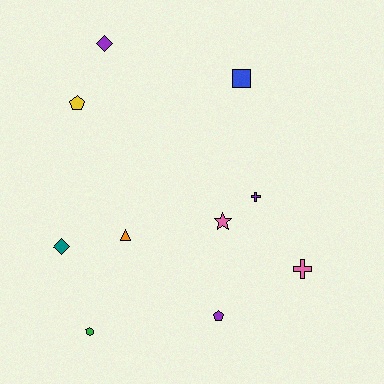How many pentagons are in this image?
There are 2 pentagons.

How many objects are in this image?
There are 10 objects.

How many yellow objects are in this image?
There is 1 yellow object.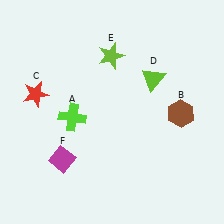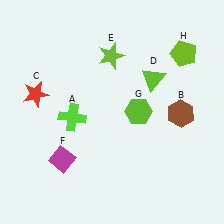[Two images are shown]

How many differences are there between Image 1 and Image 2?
There are 2 differences between the two images.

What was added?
A lime hexagon (G), a lime pentagon (H) were added in Image 2.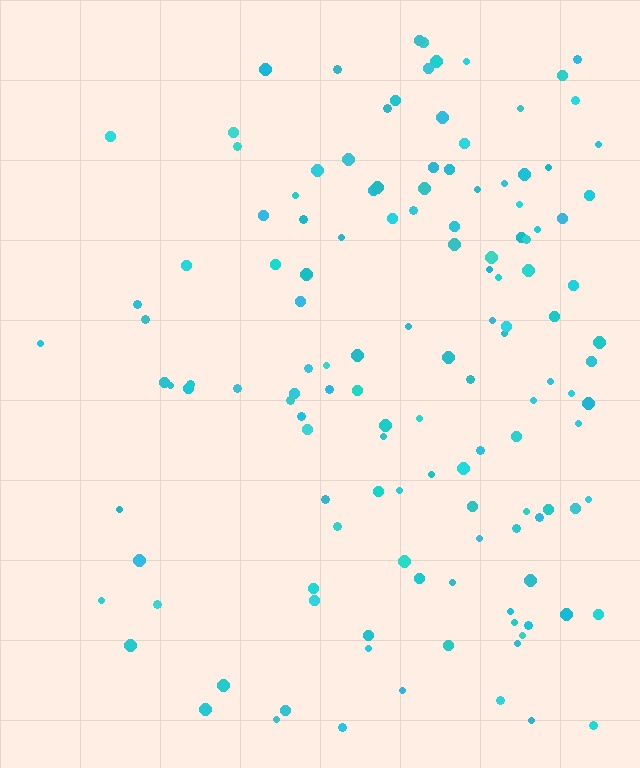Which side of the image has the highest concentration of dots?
The right.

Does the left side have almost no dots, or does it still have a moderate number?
Still a moderate number, just noticeably fewer than the right.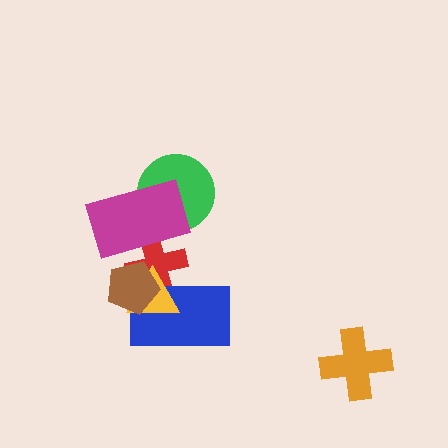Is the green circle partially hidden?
Yes, it is partially covered by another shape.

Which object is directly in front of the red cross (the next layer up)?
The blue rectangle is directly in front of the red cross.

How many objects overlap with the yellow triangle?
3 objects overlap with the yellow triangle.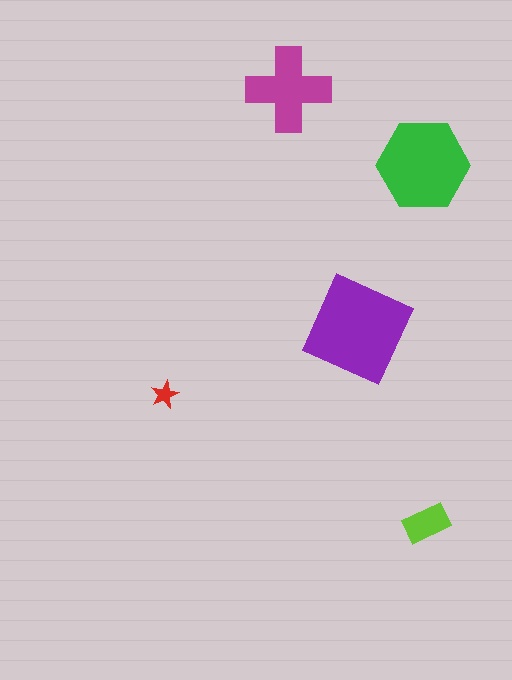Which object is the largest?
The purple square.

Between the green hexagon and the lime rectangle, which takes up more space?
The green hexagon.